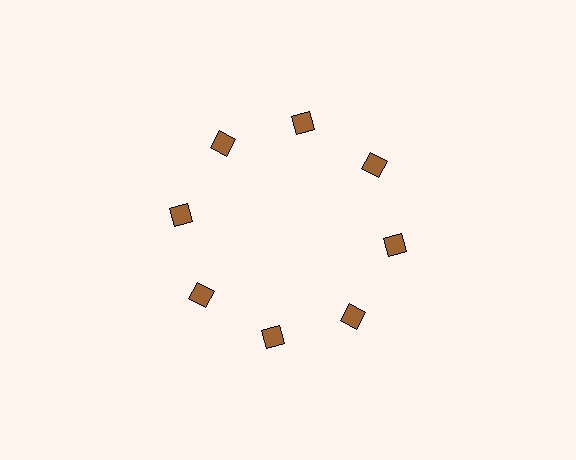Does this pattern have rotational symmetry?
Yes, this pattern has 8-fold rotational symmetry. It looks the same after rotating 45 degrees around the center.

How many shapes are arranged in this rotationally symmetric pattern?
There are 8 shapes, arranged in 8 groups of 1.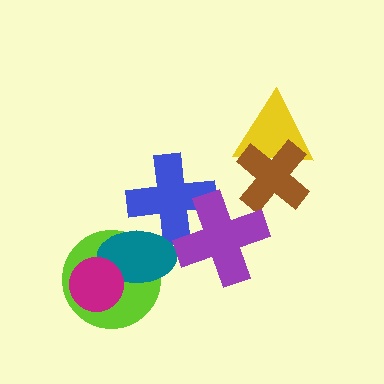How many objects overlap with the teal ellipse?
3 objects overlap with the teal ellipse.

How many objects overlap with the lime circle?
2 objects overlap with the lime circle.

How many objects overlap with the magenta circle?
2 objects overlap with the magenta circle.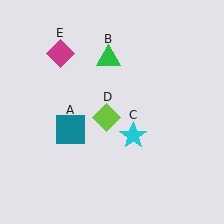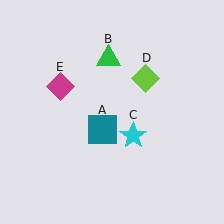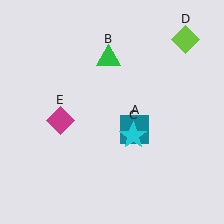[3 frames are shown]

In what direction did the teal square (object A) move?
The teal square (object A) moved right.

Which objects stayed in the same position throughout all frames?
Green triangle (object B) and cyan star (object C) remained stationary.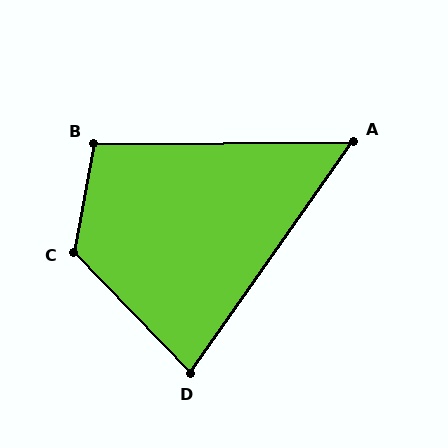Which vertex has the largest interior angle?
C, at approximately 125 degrees.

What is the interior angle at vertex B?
Approximately 101 degrees (obtuse).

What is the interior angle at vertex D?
Approximately 79 degrees (acute).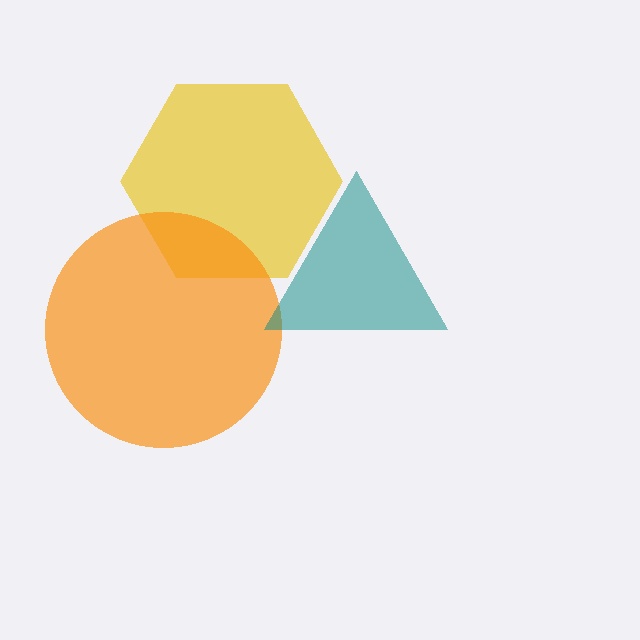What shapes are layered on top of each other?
The layered shapes are: a yellow hexagon, an orange circle, a teal triangle.